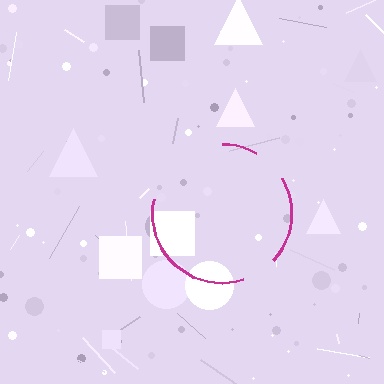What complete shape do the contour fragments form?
The contour fragments form a circle.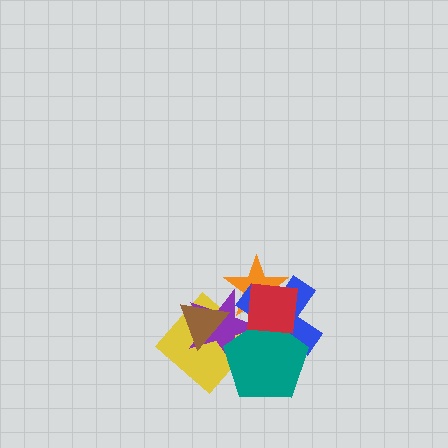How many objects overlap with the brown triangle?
2 objects overlap with the brown triangle.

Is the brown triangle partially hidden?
No, no other shape covers it.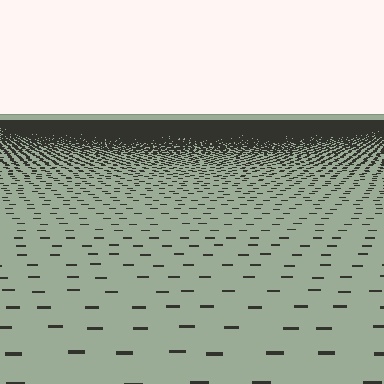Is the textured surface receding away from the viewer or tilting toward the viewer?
The surface is receding away from the viewer. Texture elements get smaller and denser toward the top.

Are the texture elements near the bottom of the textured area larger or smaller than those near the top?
Larger. Near the bottom, elements are closer to the viewer and appear at a bigger on-screen size.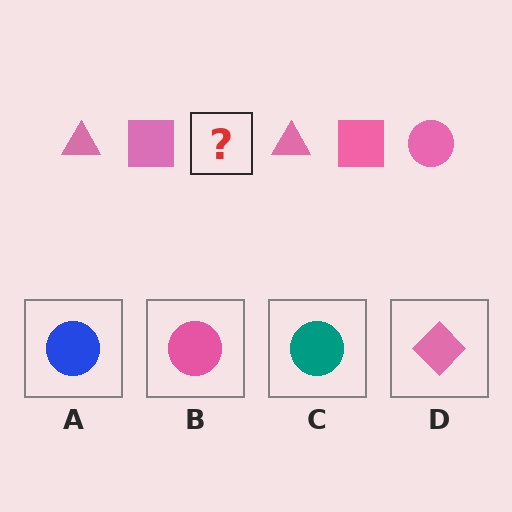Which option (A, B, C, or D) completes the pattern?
B.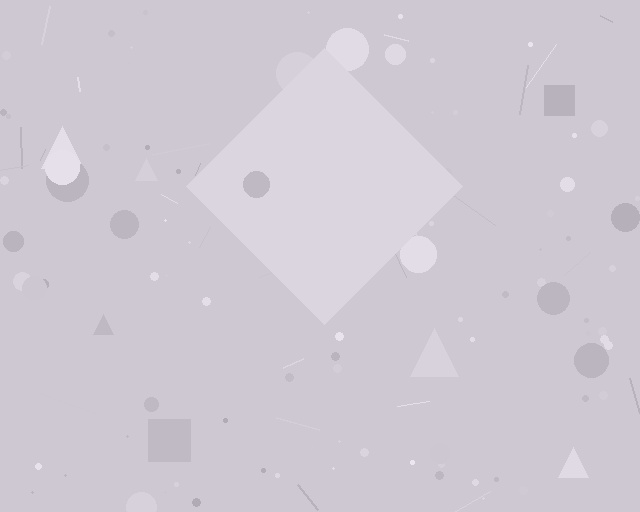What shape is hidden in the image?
A diamond is hidden in the image.